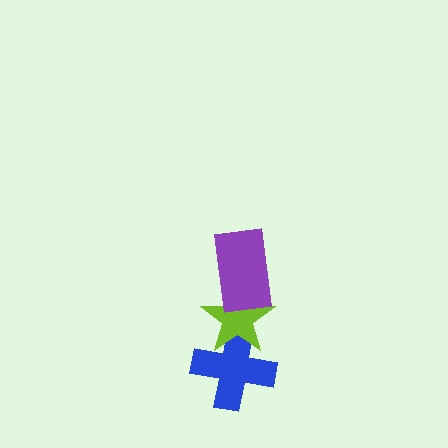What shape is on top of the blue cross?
The lime star is on top of the blue cross.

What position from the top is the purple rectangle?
The purple rectangle is 1st from the top.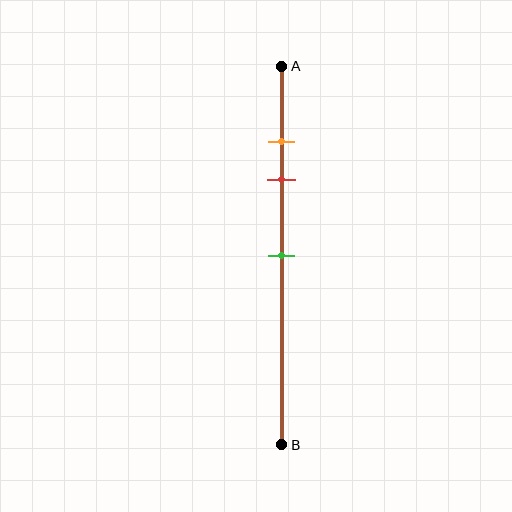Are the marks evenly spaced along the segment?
No, the marks are not evenly spaced.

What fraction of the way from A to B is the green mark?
The green mark is approximately 50% (0.5) of the way from A to B.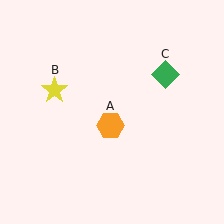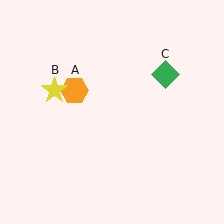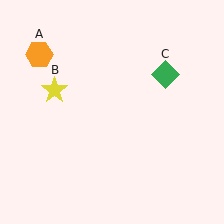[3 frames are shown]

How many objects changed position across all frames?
1 object changed position: orange hexagon (object A).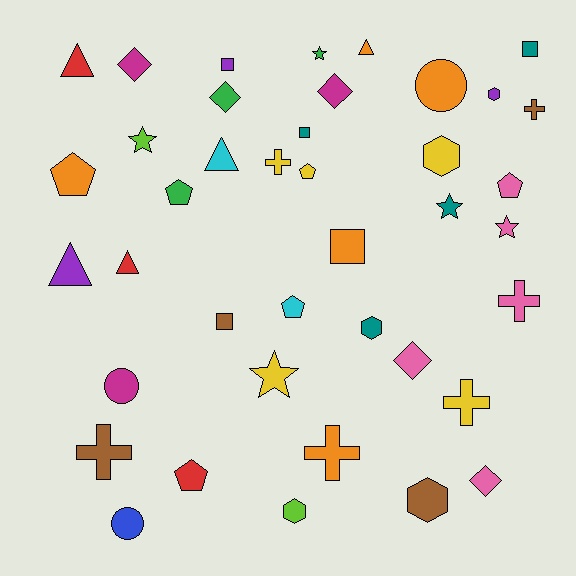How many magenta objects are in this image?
There are 3 magenta objects.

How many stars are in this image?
There are 5 stars.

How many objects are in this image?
There are 40 objects.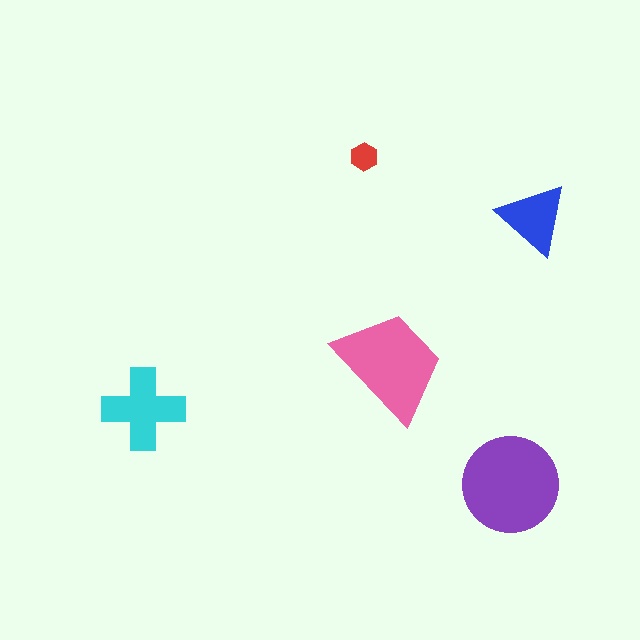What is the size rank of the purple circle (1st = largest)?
1st.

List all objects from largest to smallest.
The purple circle, the pink trapezoid, the cyan cross, the blue triangle, the red hexagon.